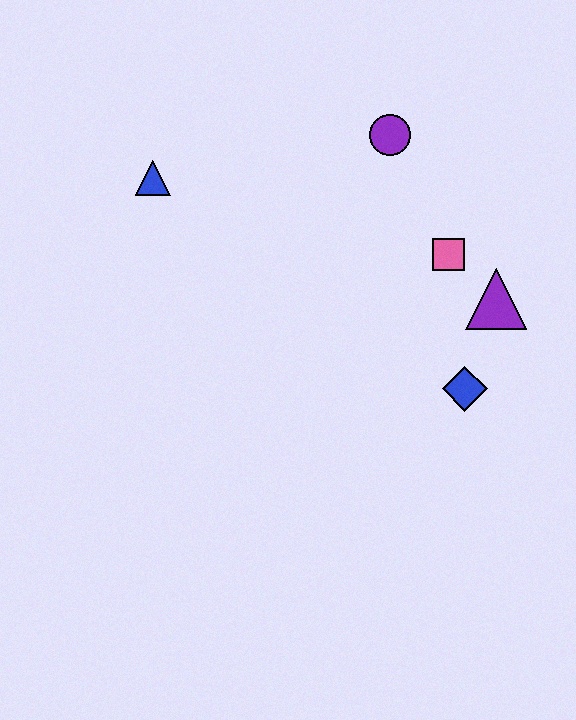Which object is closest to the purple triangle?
The pink square is closest to the purple triangle.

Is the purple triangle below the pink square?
Yes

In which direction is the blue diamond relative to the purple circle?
The blue diamond is below the purple circle.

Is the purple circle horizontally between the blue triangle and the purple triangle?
Yes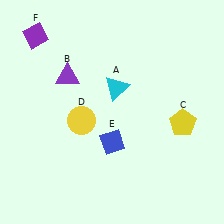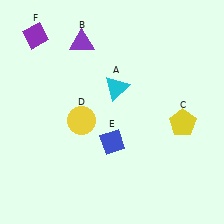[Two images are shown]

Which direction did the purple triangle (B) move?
The purple triangle (B) moved up.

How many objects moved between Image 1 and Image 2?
1 object moved between the two images.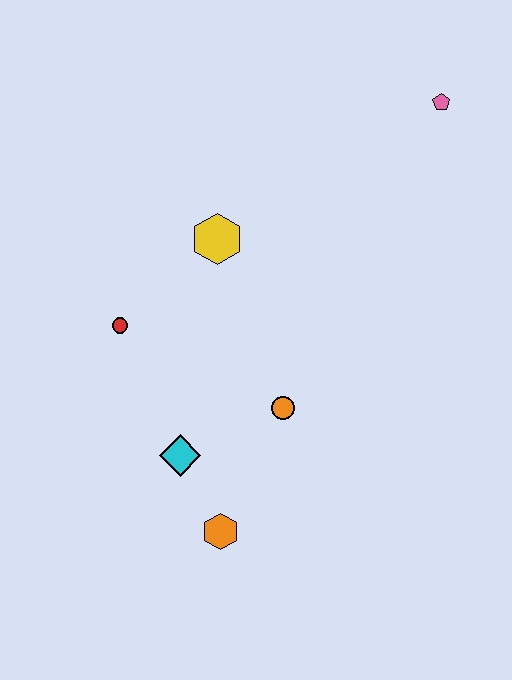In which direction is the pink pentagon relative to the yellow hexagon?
The pink pentagon is to the right of the yellow hexagon.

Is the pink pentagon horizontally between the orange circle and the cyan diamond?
No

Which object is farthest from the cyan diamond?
The pink pentagon is farthest from the cyan diamond.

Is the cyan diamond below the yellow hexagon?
Yes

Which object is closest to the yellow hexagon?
The red circle is closest to the yellow hexagon.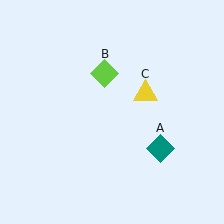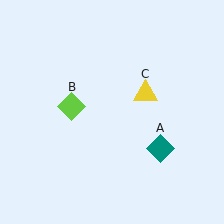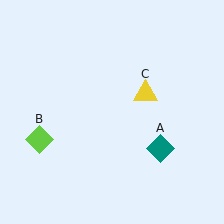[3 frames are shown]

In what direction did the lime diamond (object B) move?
The lime diamond (object B) moved down and to the left.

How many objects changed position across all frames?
1 object changed position: lime diamond (object B).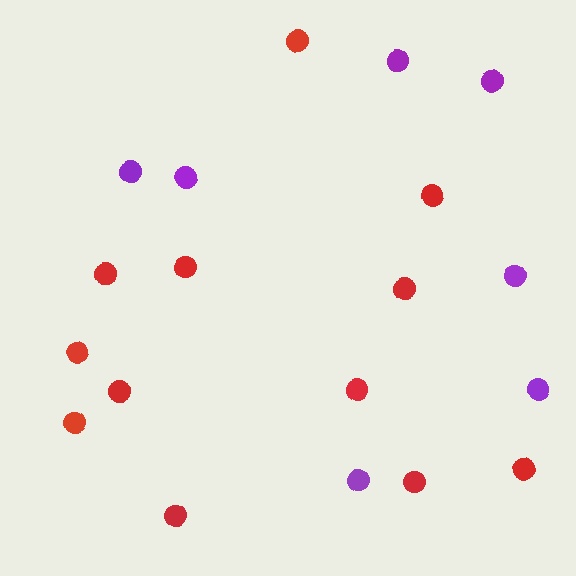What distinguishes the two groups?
There are 2 groups: one group of purple circles (7) and one group of red circles (12).